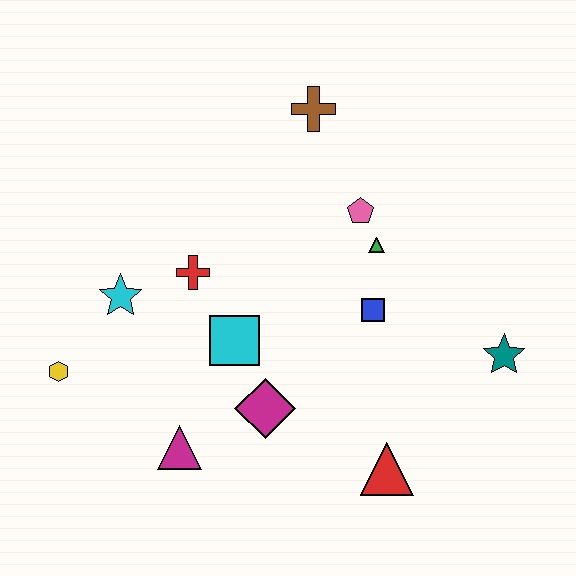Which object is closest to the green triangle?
The pink pentagon is closest to the green triangle.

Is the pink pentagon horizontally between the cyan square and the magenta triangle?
No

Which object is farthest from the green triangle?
The yellow hexagon is farthest from the green triangle.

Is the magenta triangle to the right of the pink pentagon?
No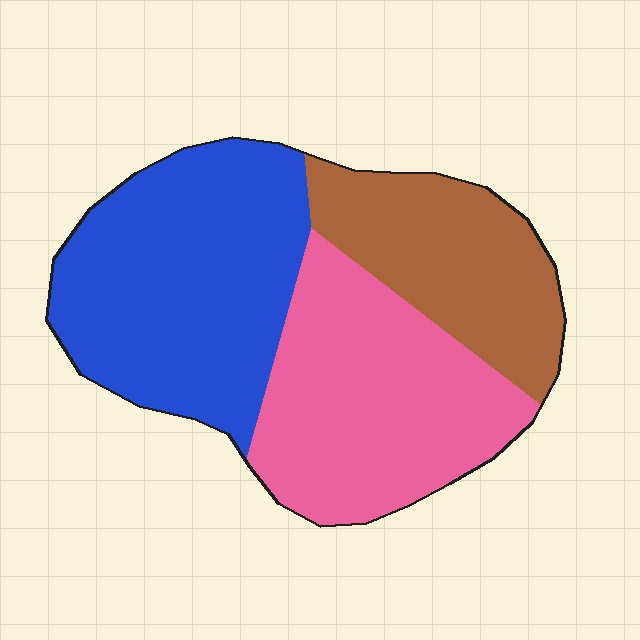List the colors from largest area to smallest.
From largest to smallest: blue, pink, brown.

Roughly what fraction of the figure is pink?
Pink takes up about one third (1/3) of the figure.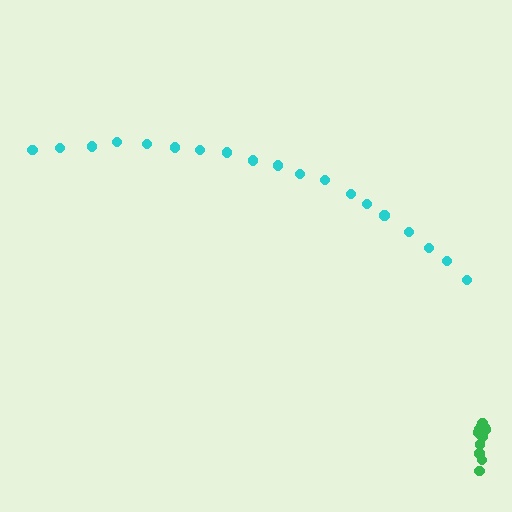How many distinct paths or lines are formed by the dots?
There are 2 distinct paths.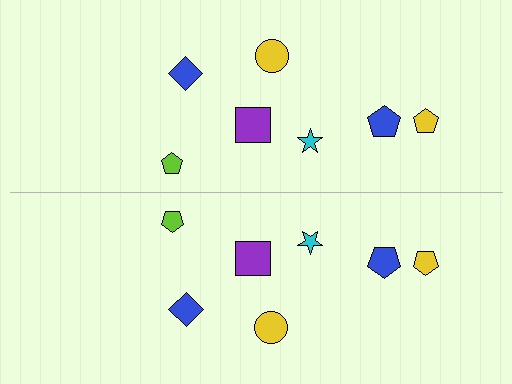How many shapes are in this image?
There are 14 shapes in this image.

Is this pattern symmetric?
Yes, this pattern has bilateral (reflection) symmetry.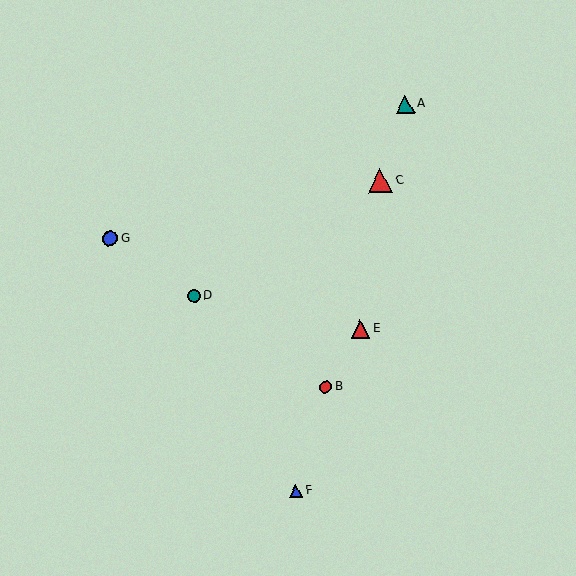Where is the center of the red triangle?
The center of the red triangle is at (360, 329).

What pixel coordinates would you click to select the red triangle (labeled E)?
Click at (360, 329) to select the red triangle E.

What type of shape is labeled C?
Shape C is a red triangle.